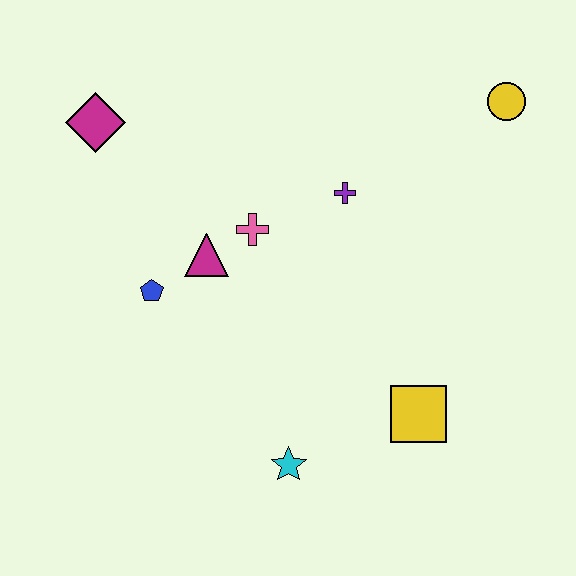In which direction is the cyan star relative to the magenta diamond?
The cyan star is below the magenta diamond.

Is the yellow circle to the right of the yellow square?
Yes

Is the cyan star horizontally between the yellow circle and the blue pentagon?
Yes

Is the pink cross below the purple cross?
Yes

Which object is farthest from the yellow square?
The magenta diamond is farthest from the yellow square.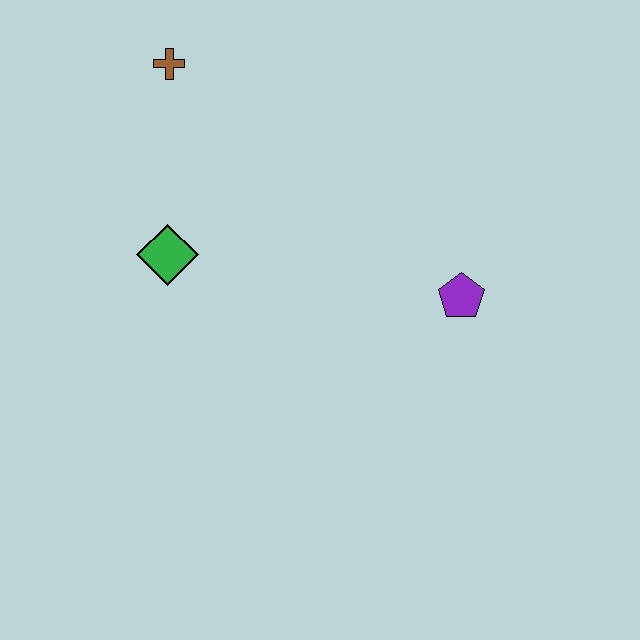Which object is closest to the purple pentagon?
The green diamond is closest to the purple pentagon.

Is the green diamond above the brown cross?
No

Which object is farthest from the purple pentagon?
The brown cross is farthest from the purple pentagon.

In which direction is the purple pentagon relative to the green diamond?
The purple pentagon is to the right of the green diamond.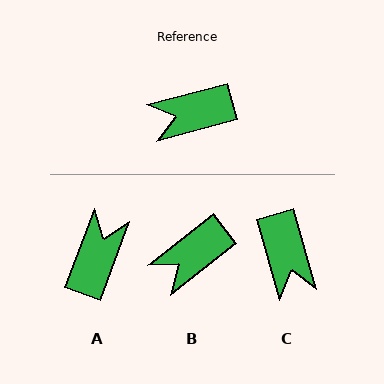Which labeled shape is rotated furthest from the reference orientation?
A, about 125 degrees away.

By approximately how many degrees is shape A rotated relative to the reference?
Approximately 125 degrees clockwise.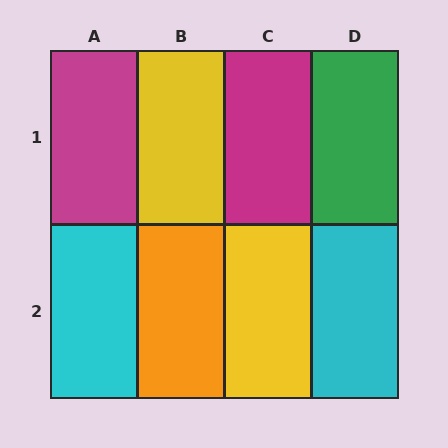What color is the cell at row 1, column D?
Green.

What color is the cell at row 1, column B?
Yellow.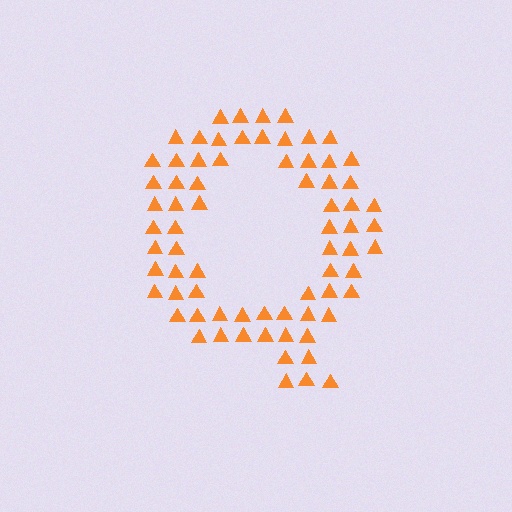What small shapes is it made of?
It is made of small triangles.